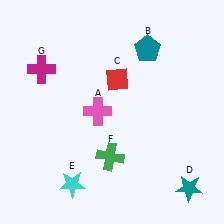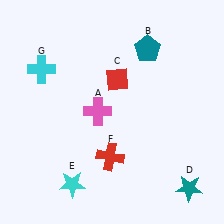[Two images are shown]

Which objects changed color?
F changed from green to red. G changed from magenta to cyan.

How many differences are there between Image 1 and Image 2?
There are 2 differences between the two images.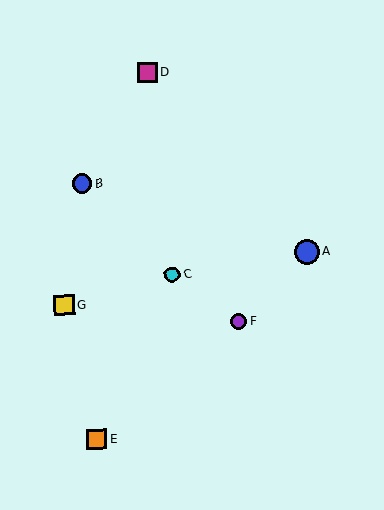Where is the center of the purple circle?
The center of the purple circle is at (239, 322).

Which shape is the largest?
The blue circle (labeled A) is the largest.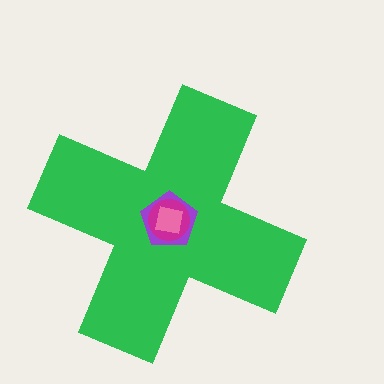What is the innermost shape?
The pink square.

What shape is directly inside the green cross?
The purple pentagon.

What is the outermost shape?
The green cross.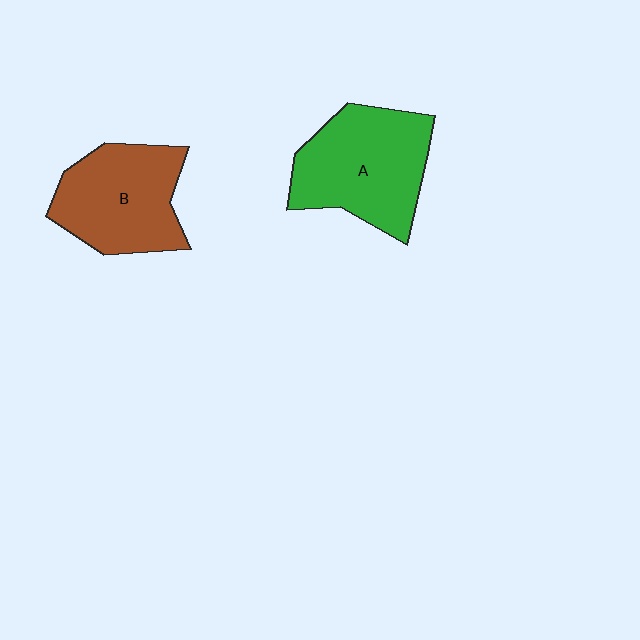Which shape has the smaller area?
Shape B (brown).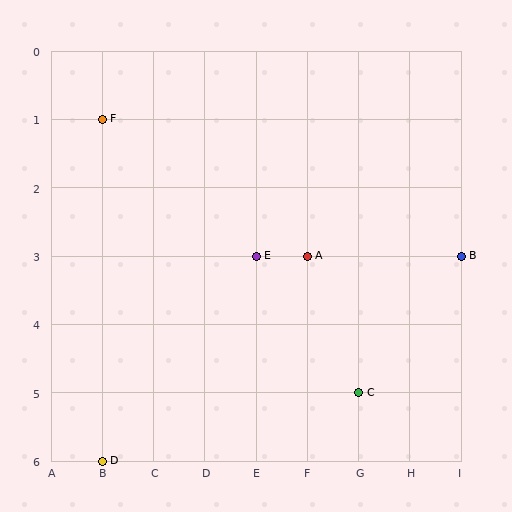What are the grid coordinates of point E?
Point E is at grid coordinates (E, 3).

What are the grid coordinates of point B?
Point B is at grid coordinates (I, 3).